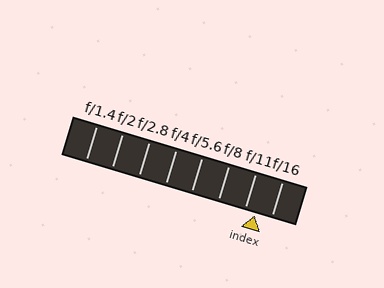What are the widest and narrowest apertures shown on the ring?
The widest aperture shown is f/1.4 and the narrowest is f/16.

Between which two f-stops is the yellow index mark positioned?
The index mark is between f/11 and f/16.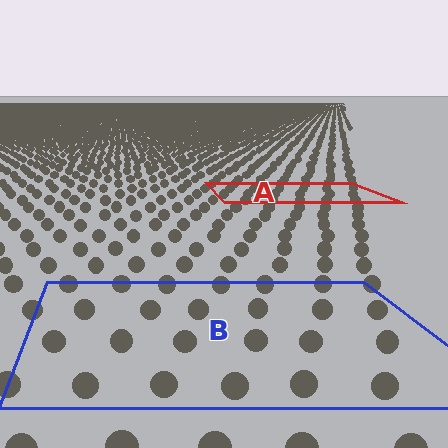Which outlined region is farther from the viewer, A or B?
Region A is farther from the viewer — the texture elements inside it appear smaller and more densely packed.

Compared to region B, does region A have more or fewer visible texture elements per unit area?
Region A has more texture elements per unit area — they are packed more densely because it is farther away.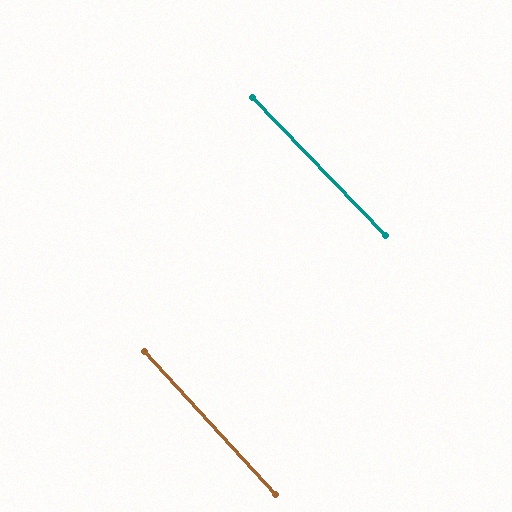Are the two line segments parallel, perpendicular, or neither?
Parallel — their directions differ by only 1.4°.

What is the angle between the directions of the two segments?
Approximately 1 degree.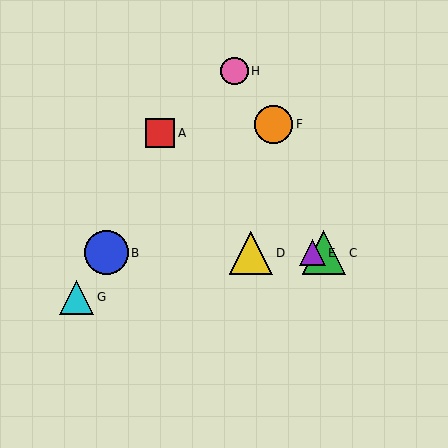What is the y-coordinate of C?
Object C is at y≈253.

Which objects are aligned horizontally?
Objects B, C, D, E are aligned horizontally.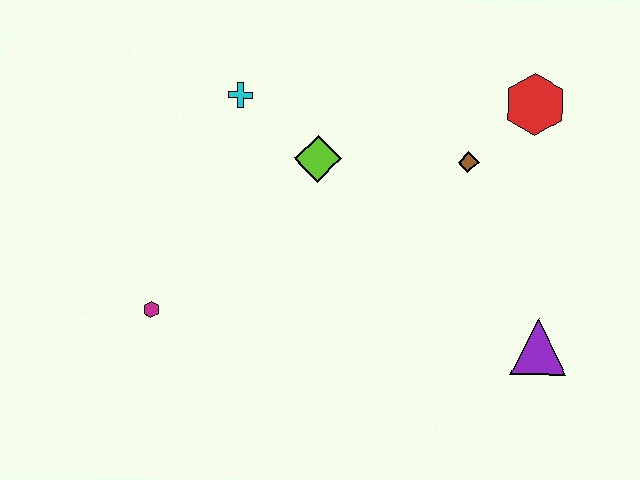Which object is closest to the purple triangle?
The brown diamond is closest to the purple triangle.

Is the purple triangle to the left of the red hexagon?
No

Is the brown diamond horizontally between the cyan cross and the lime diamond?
No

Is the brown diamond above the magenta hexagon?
Yes